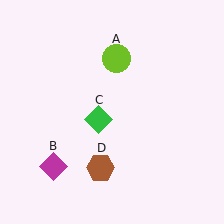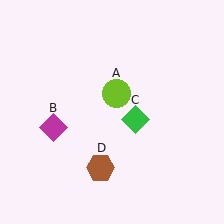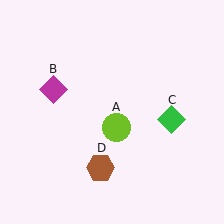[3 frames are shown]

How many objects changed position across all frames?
3 objects changed position: lime circle (object A), magenta diamond (object B), green diamond (object C).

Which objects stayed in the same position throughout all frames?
Brown hexagon (object D) remained stationary.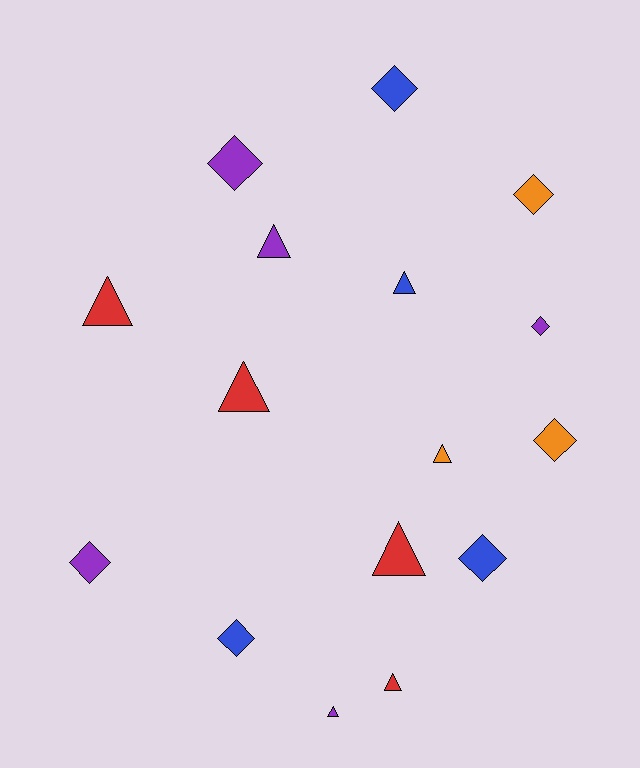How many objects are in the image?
There are 16 objects.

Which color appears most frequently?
Purple, with 5 objects.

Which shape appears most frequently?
Triangle, with 8 objects.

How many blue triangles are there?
There is 1 blue triangle.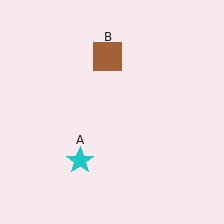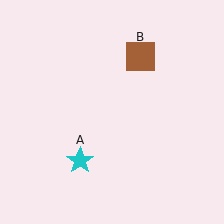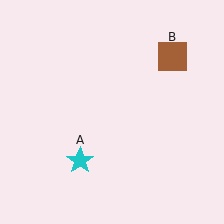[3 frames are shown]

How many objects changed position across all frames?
1 object changed position: brown square (object B).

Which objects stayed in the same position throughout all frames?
Cyan star (object A) remained stationary.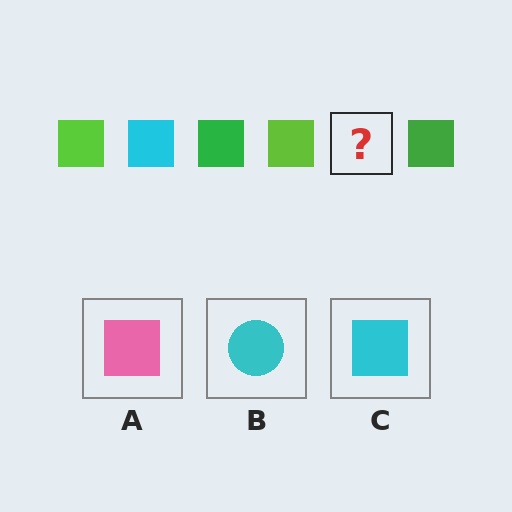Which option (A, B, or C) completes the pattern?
C.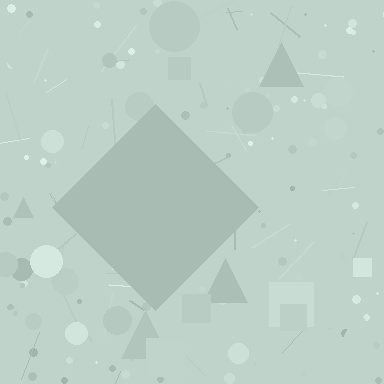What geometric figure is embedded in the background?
A diamond is embedded in the background.